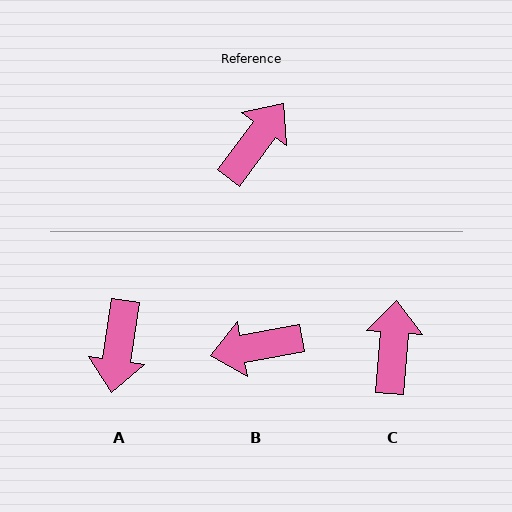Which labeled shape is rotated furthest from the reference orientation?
A, about 152 degrees away.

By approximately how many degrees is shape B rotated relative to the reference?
Approximately 137 degrees counter-clockwise.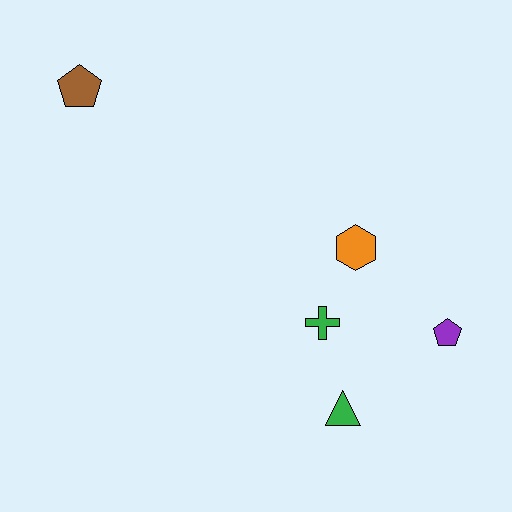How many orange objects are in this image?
There is 1 orange object.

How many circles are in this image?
There are no circles.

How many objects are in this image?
There are 5 objects.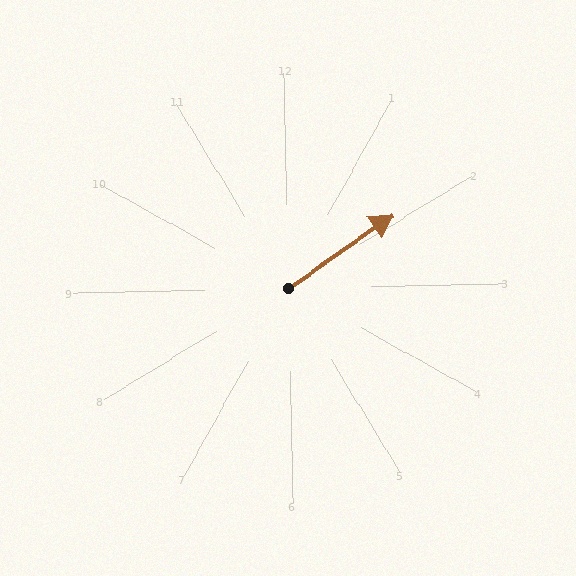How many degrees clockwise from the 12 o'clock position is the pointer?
Approximately 56 degrees.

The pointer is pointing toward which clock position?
Roughly 2 o'clock.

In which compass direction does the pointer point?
Northeast.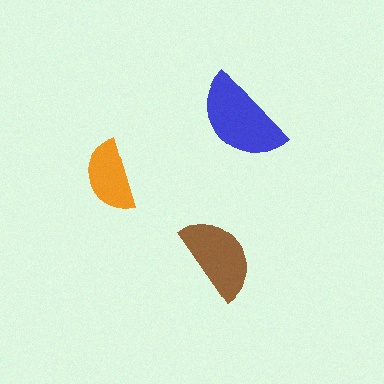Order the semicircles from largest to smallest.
the blue one, the brown one, the orange one.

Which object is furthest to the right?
The blue semicircle is rightmost.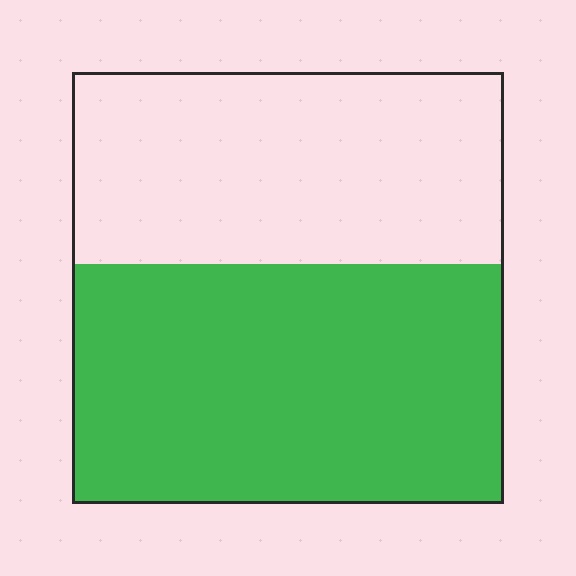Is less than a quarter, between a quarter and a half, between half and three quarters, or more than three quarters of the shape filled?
Between half and three quarters.